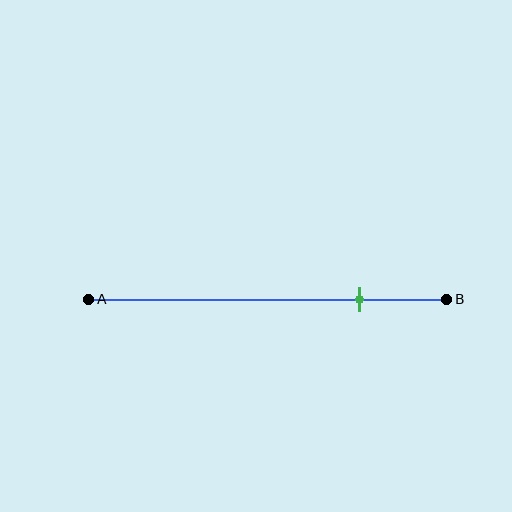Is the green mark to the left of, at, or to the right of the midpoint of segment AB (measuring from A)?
The green mark is to the right of the midpoint of segment AB.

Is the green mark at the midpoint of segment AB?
No, the mark is at about 75% from A, not at the 50% midpoint.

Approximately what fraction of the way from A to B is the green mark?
The green mark is approximately 75% of the way from A to B.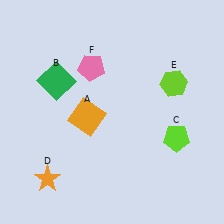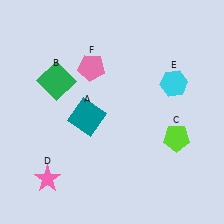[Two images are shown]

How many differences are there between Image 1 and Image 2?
There are 3 differences between the two images.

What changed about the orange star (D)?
In Image 1, D is orange. In Image 2, it changed to pink.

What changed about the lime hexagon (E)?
In Image 1, E is lime. In Image 2, it changed to cyan.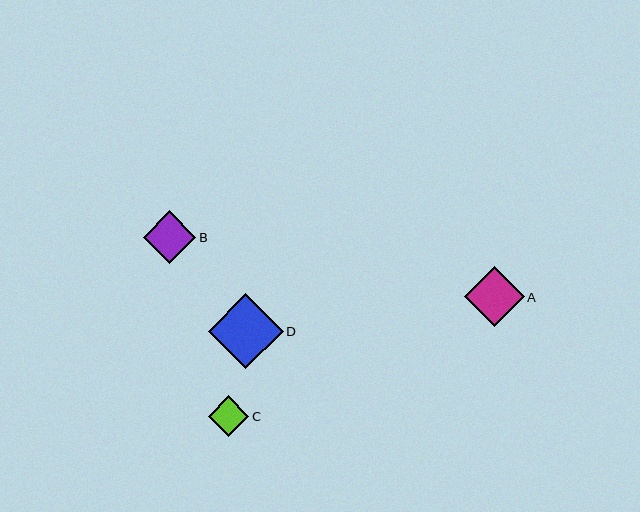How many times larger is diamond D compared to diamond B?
Diamond D is approximately 1.4 times the size of diamond B.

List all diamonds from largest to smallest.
From largest to smallest: D, A, B, C.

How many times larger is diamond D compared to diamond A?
Diamond D is approximately 1.2 times the size of diamond A.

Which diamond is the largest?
Diamond D is the largest with a size of approximately 75 pixels.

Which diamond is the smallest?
Diamond C is the smallest with a size of approximately 41 pixels.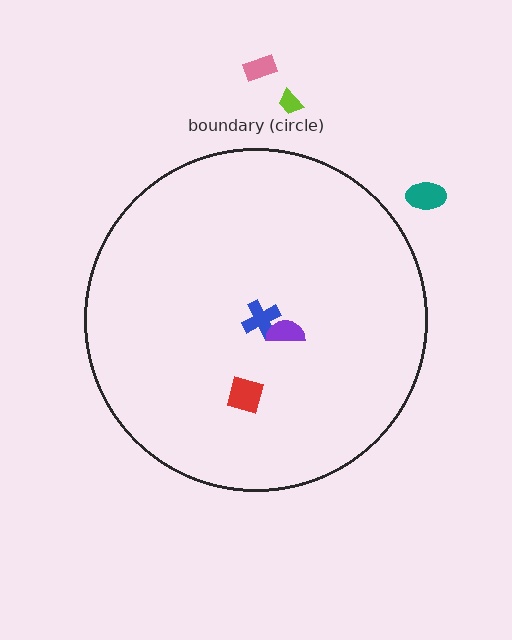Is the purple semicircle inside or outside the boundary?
Inside.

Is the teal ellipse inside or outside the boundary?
Outside.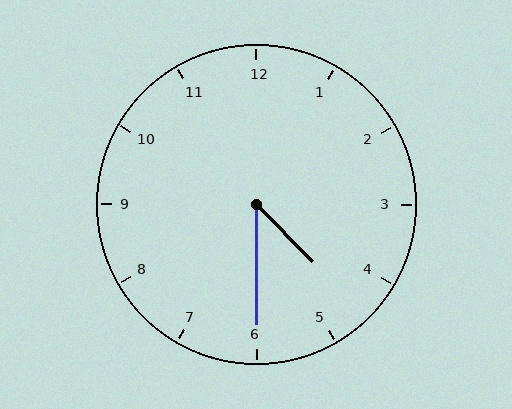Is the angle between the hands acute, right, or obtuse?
It is acute.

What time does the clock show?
4:30.